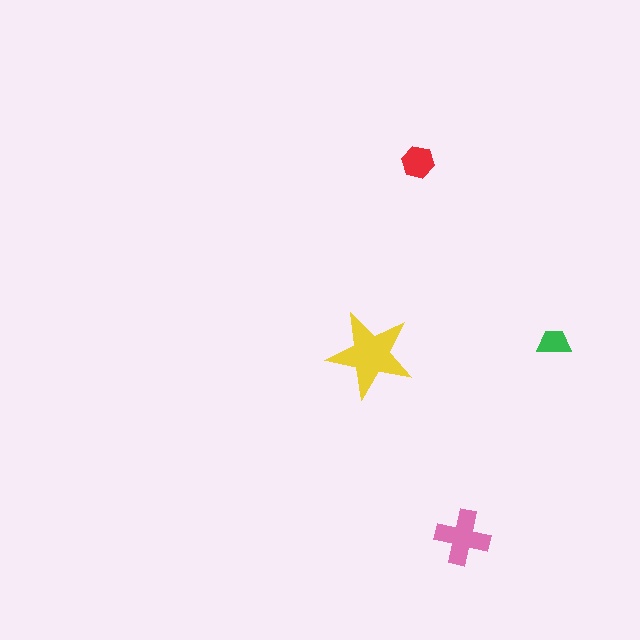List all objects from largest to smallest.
The yellow star, the pink cross, the red hexagon, the green trapezoid.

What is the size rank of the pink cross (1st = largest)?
2nd.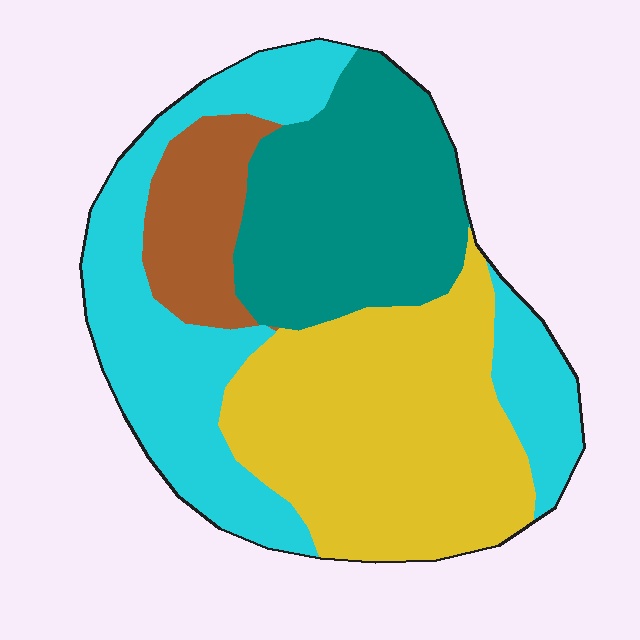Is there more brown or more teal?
Teal.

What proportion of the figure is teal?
Teal covers 25% of the figure.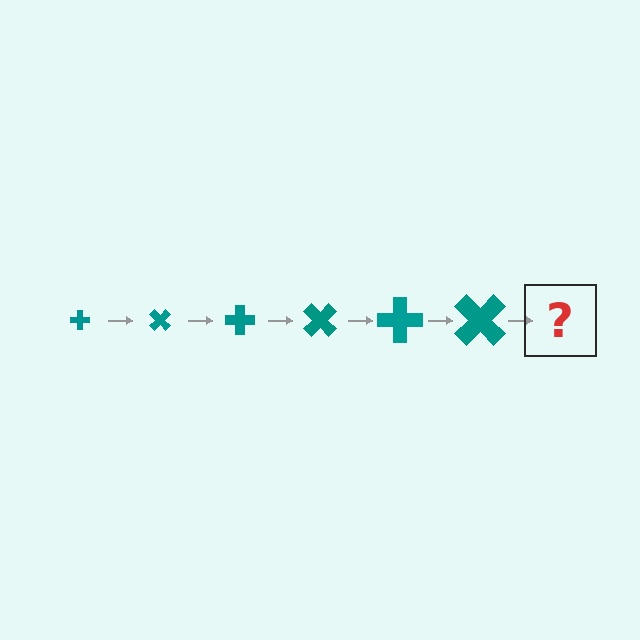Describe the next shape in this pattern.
It should be a cross, larger than the previous one and rotated 270 degrees from the start.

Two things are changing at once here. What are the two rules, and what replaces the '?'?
The two rules are that the cross grows larger each step and it rotates 45 degrees each step. The '?' should be a cross, larger than the previous one and rotated 270 degrees from the start.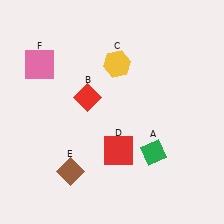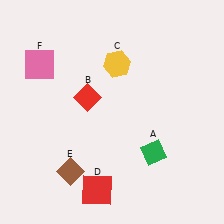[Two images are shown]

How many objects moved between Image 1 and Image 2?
1 object moved between the two images.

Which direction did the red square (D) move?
The red square (D) moved down.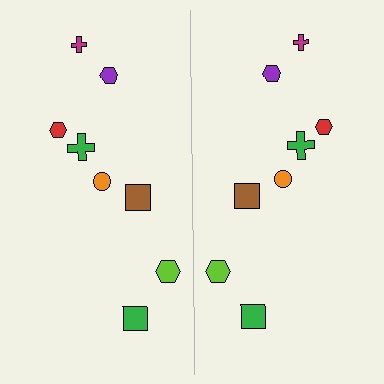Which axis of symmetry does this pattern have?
The pattern has a vertical axis of symmetry running through the center of the image.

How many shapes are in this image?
There are 16 shapes in this image.